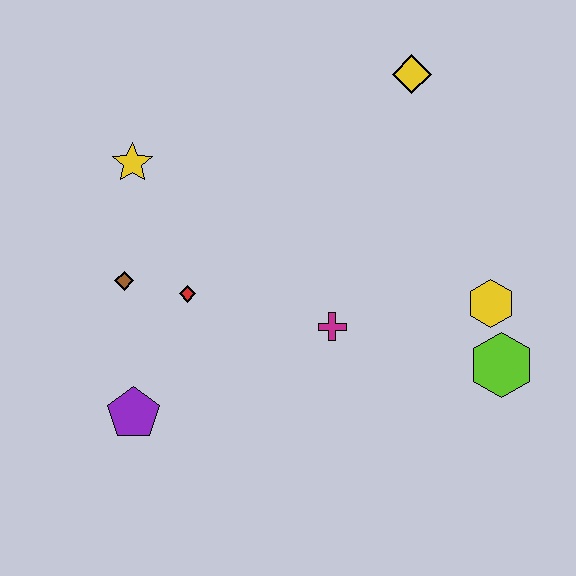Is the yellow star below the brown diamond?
No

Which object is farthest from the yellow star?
The lime hexagon is farthest from the yellow star.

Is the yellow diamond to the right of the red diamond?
Yes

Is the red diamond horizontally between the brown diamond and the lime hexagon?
Yes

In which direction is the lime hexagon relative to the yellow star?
The lime hexagon is to the right of the yellow star.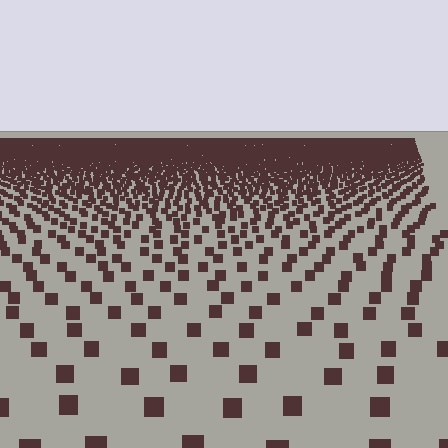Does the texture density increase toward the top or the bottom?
Density increases toward the top.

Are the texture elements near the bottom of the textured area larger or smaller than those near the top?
Larger. Near the bottom, elements are closer to the viewer and appear at a bigger on-screen size.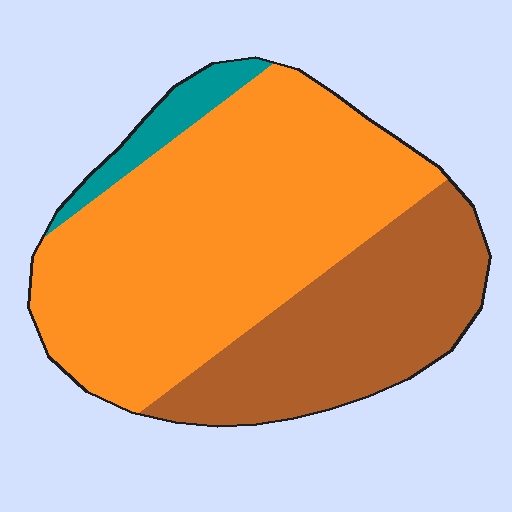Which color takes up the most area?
Orange, at roughly 60%.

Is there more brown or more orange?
Orange.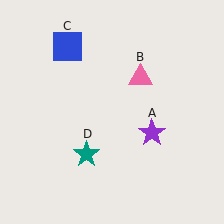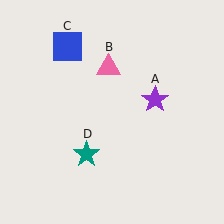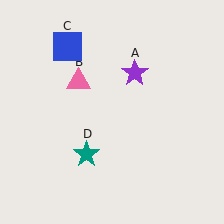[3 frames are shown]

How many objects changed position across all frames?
2 objects changed position: purple star (object A), pink triangle (object B).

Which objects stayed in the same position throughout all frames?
Blue square (object C) and teal star (object D) remained stationary.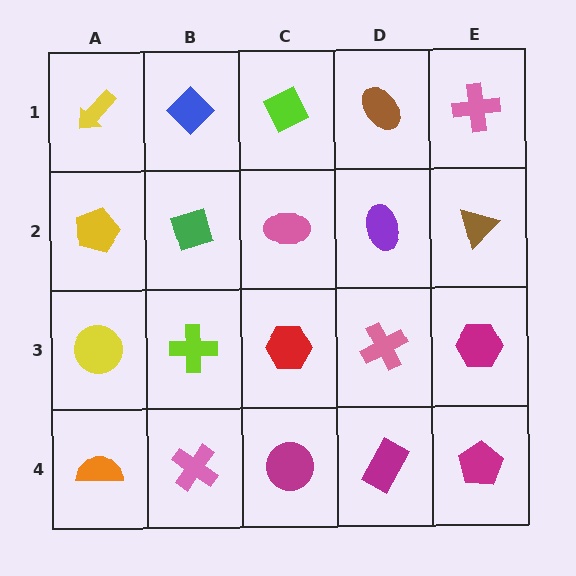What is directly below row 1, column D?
A purple ellipse.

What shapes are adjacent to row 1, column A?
A yellow pentagon (row 2, column A), a blue diamond (row 1, column B).